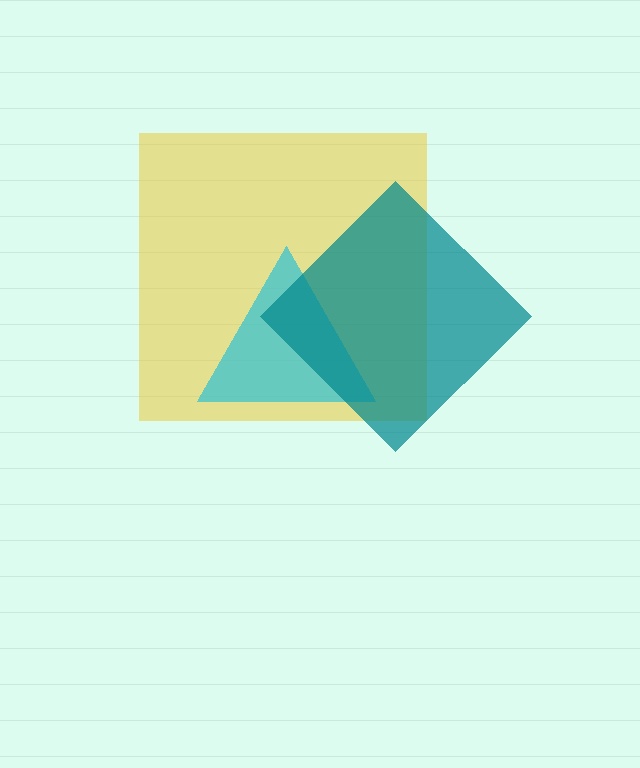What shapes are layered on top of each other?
The layered shapes are: a yellow square, a cyan triangle, a teal diamond.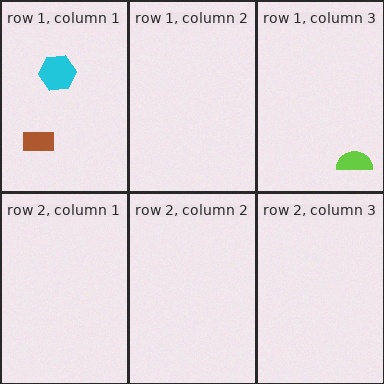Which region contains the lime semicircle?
The row 1, column 3 region.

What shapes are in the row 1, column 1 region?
The cyan hexagon, the brown rectangle.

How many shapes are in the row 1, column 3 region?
1.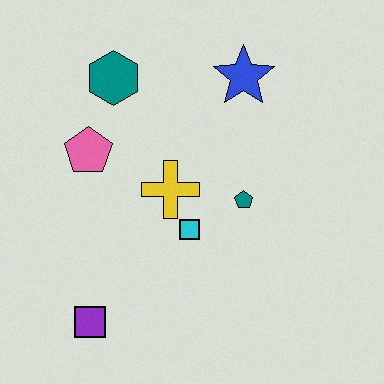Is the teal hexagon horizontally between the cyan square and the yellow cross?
No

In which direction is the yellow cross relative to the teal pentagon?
The yellow cross is to the left of the teal pentagon.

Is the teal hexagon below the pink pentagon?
No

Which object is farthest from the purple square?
The blue star is farthest from the purple square.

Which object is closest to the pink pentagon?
The teal hexagon is closest to the pink pentagon.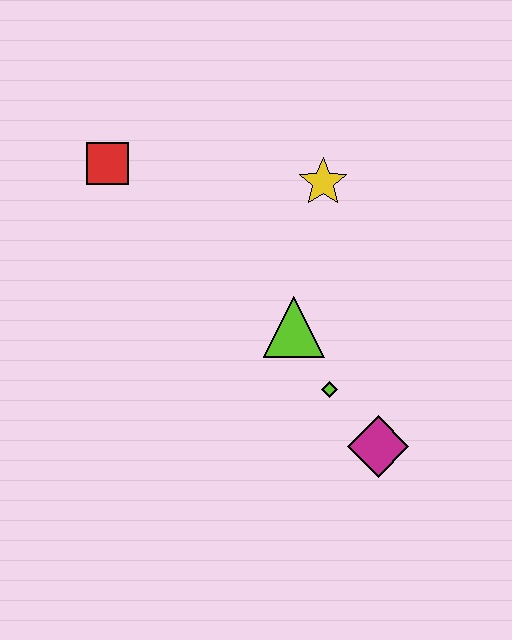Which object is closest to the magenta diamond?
The lime diamond is closest to the magenta diamond.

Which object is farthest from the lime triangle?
The red square is farthest from the lime triangle.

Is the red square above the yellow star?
Yes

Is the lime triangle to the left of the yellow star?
Yes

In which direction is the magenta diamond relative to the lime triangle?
The magenta diamond is below the lime triangle.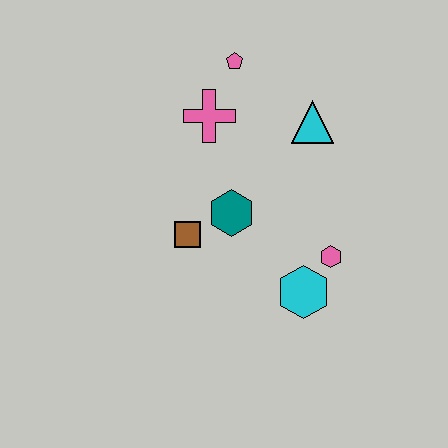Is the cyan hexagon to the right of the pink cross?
Yes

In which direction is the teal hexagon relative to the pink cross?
The teal hexagon is below the pink cross.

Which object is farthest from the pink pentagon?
The cyan hexagon is farthest from the pink pentagon.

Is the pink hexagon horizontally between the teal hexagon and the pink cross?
No